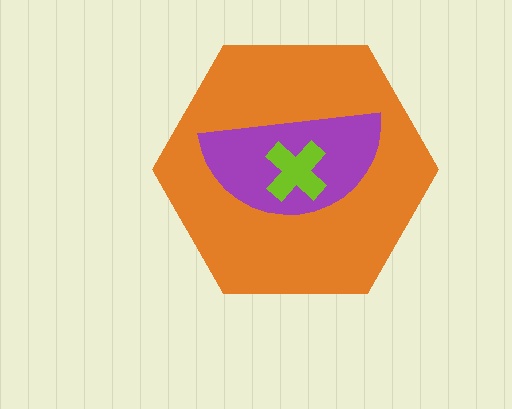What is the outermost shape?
The orange hexagon.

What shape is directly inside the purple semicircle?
The lime cross.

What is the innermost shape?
The lime cross.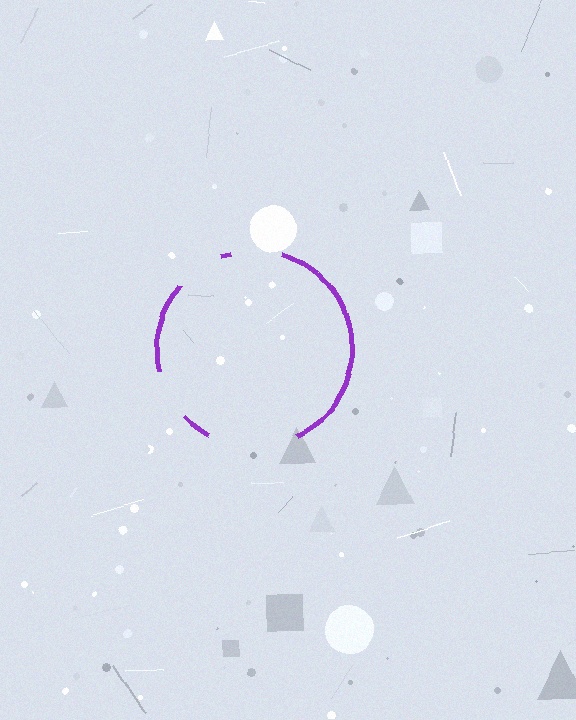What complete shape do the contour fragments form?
The contour fragments form a circle.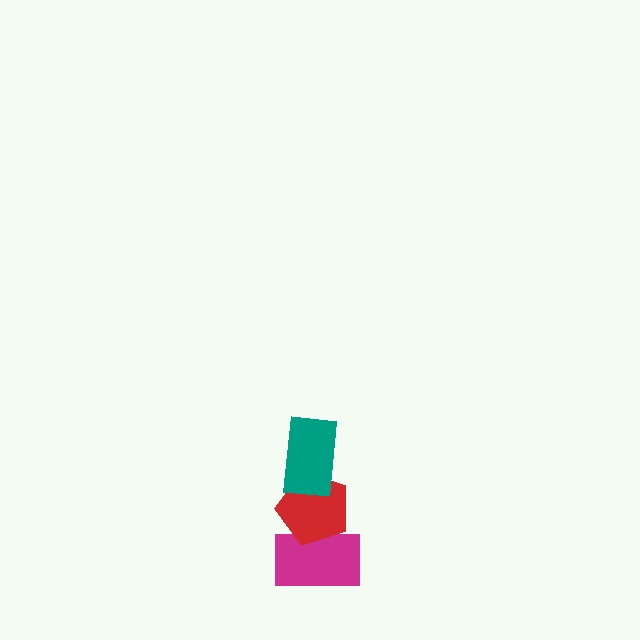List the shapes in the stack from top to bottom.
From top to bottom: the teal rectangle, the red pentagon, the magenta rectangle.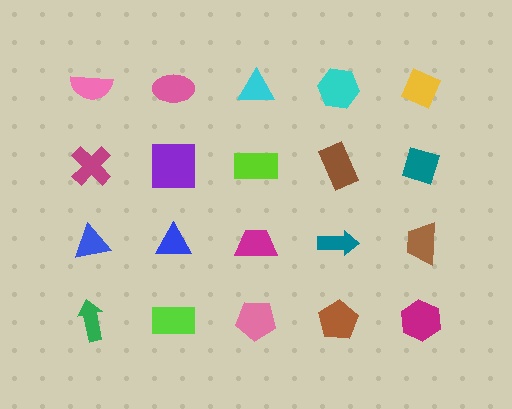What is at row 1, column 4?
A cyan hexagon.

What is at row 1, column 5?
A yellow diamond.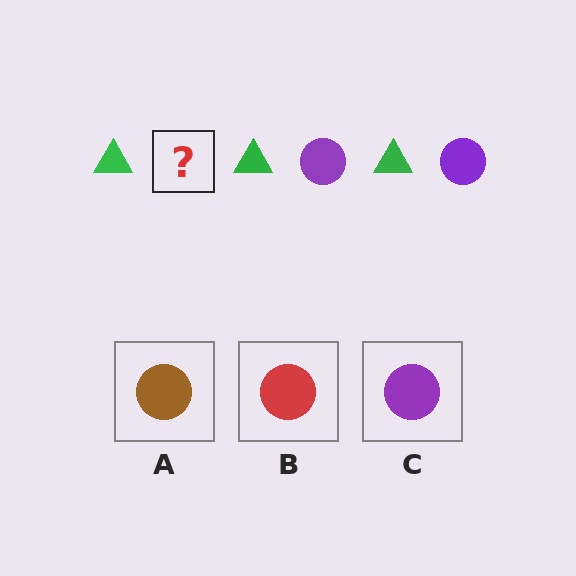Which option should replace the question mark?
Option C.